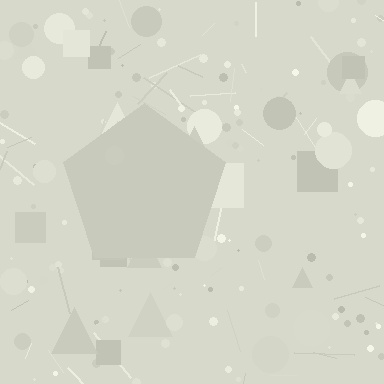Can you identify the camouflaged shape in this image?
The camouflaged shape is a pentagon.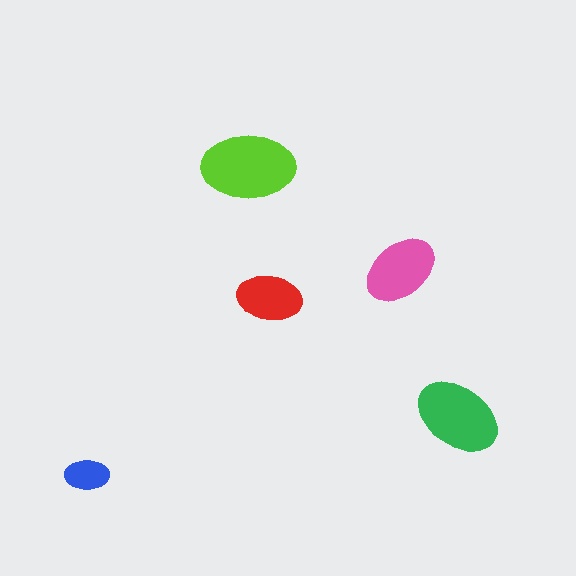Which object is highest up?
The lime ellipse is topmost.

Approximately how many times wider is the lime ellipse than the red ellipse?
About 1.5 times wider.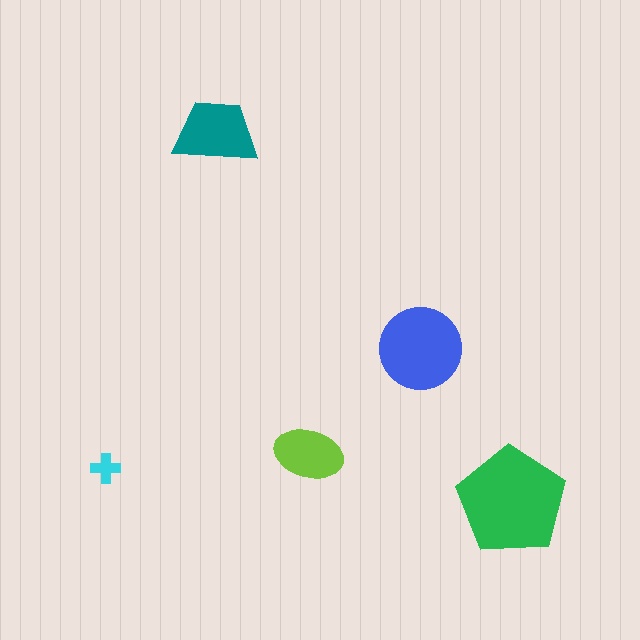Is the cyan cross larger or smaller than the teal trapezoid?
Smaller.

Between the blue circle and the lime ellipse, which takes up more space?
The blue circle.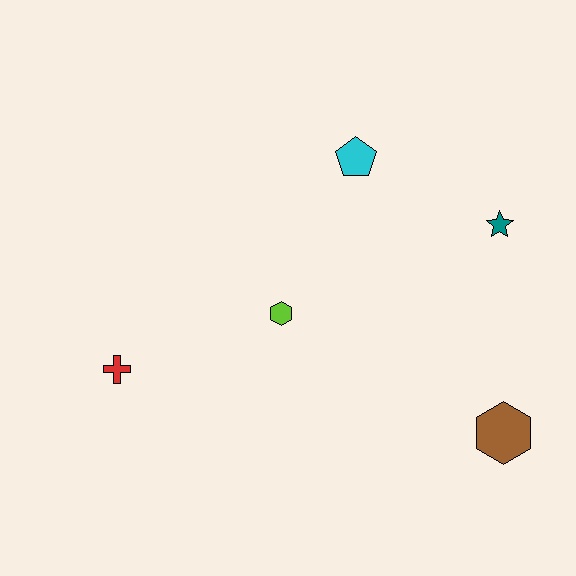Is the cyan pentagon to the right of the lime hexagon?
Yes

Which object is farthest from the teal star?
The red cross is farthest from the teal star.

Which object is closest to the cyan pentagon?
The teal star is closest to the cyan pentagon.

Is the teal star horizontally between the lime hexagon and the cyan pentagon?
No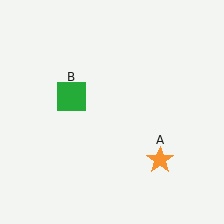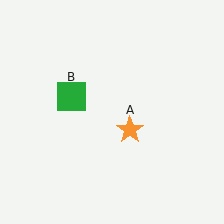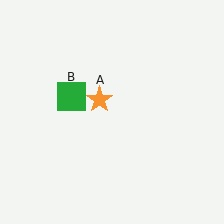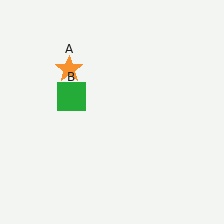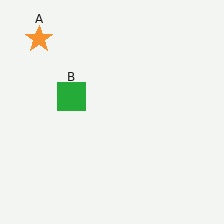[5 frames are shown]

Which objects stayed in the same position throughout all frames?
Green square (object B) remained stationary.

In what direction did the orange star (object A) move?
The orange star (object A) moved up and to the left.